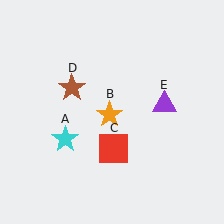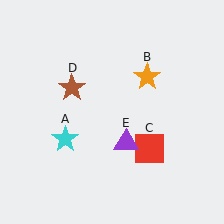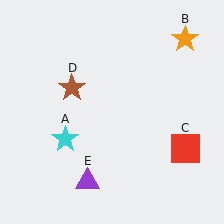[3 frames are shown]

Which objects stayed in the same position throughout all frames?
Cyan star (object A) and brown star (object D) remained stationary.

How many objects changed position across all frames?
3 objects changed position: orange star (object B), red square (object C), purple triangle (object E).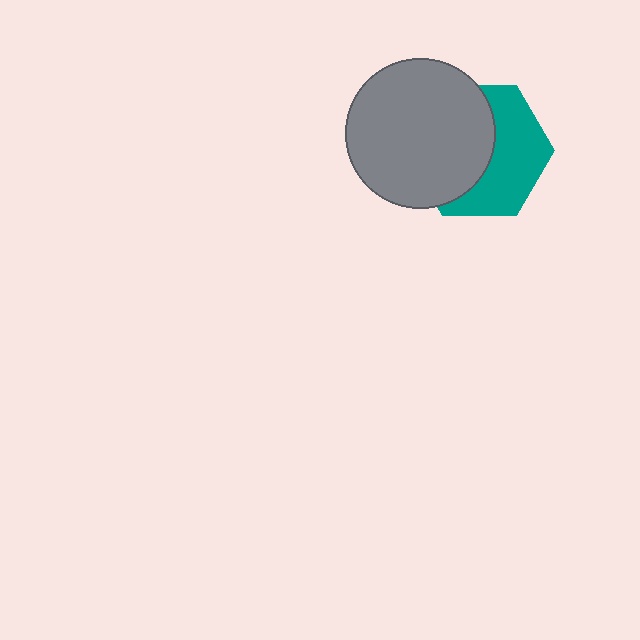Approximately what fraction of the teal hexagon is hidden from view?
Roughly 52% of the teal hexagon is hidden behind the gray circle.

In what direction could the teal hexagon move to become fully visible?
The teal hexagon could move right. That would shift it out from behind the gray circle entirely.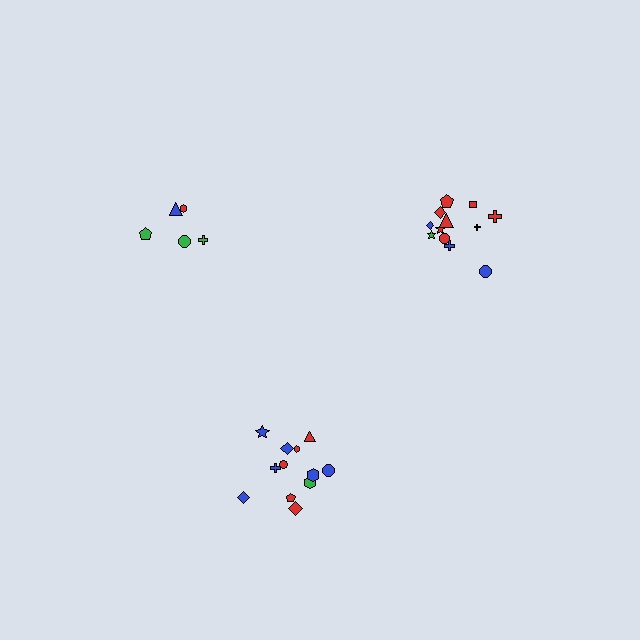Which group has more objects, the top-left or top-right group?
The top-right group.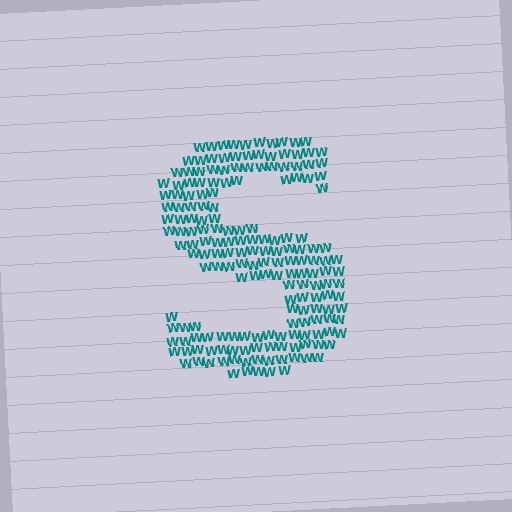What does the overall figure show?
The overall figure shows the letter S.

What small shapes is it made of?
It is made of small letter W's.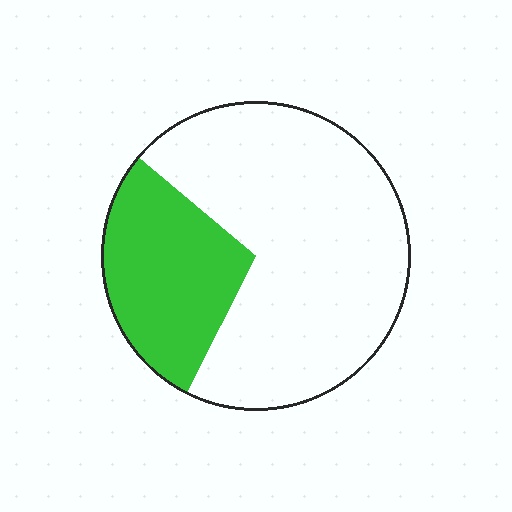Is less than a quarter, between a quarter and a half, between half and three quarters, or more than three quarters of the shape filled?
Between a quarter and a half.